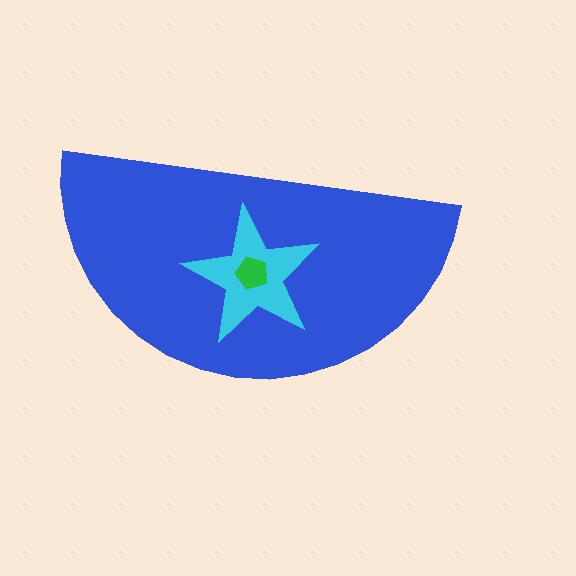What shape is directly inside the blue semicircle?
The cyan star.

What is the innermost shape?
The green pentagon.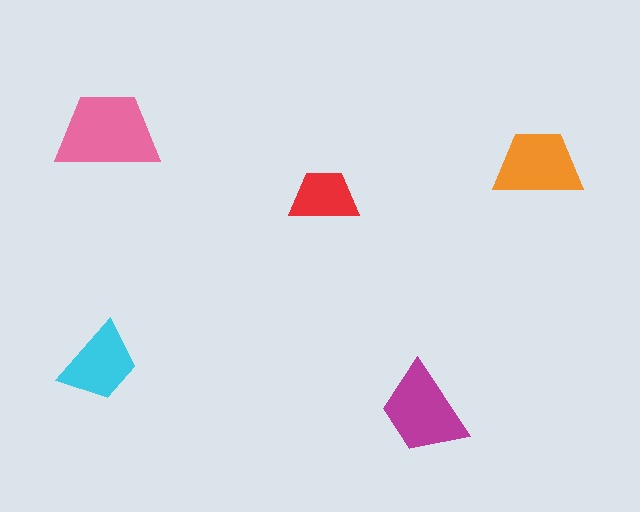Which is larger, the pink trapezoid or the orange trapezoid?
The pink one.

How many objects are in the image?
There are 5 objects in the image.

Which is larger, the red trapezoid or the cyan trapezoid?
The cyan one.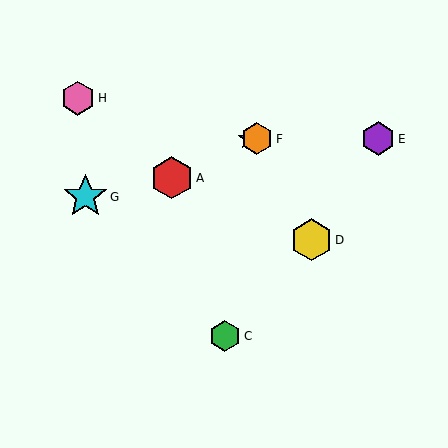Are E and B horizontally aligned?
Yes, both are at y≈139.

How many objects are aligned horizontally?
3 objects (B, E, F) are aligned horizontally.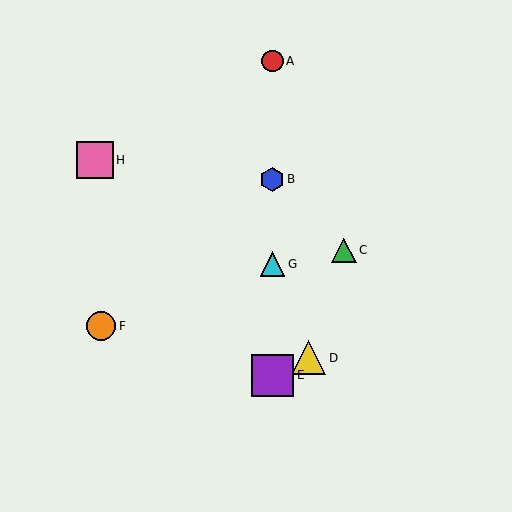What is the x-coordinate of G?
Object G is at x≈272.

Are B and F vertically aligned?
No, B is at x≈272 and F is at x≈101.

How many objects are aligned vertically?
4 objects (A, B, E, G) are aligned vertically.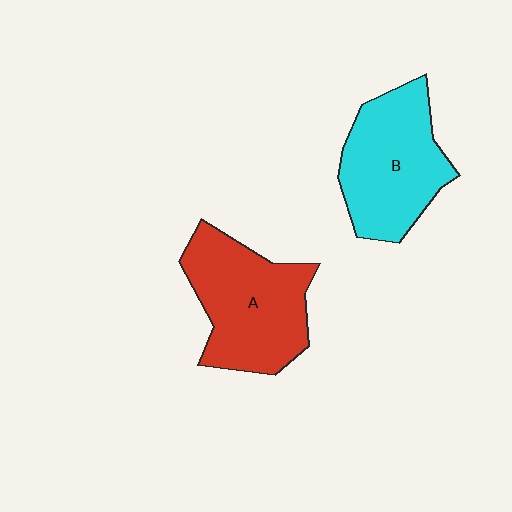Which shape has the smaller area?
Shape B (cyan).